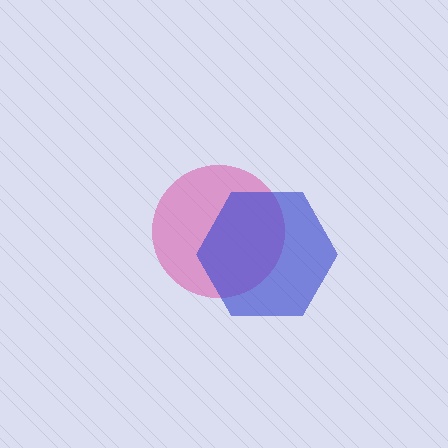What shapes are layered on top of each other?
The layered shapes are: a pink circle, a blue hexagon.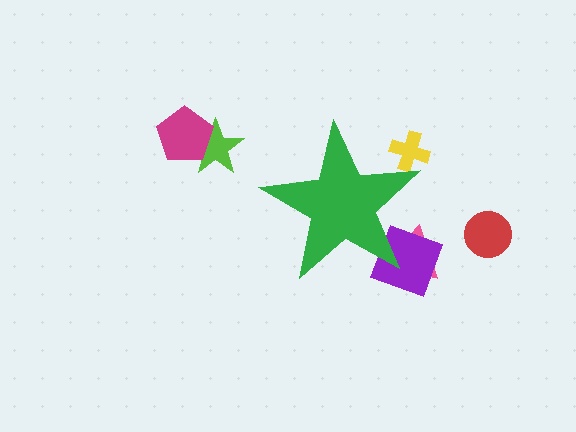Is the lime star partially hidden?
No, the lime star is fully visible.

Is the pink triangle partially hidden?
Yes, the pink triangle is partially hidden behind the green star.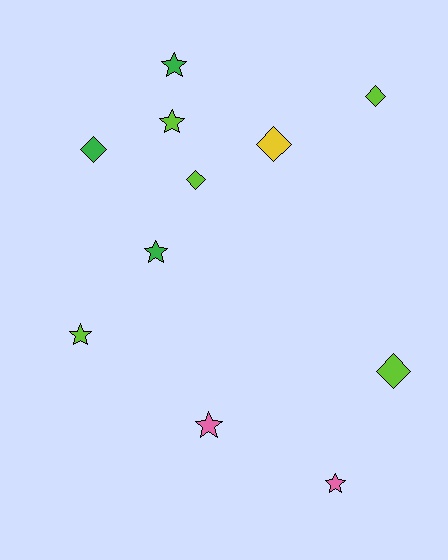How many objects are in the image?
There are 11 objects.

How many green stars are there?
There are 2 green stars.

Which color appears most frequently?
Lime, with 5 objects.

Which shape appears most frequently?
Star, with 6 objects.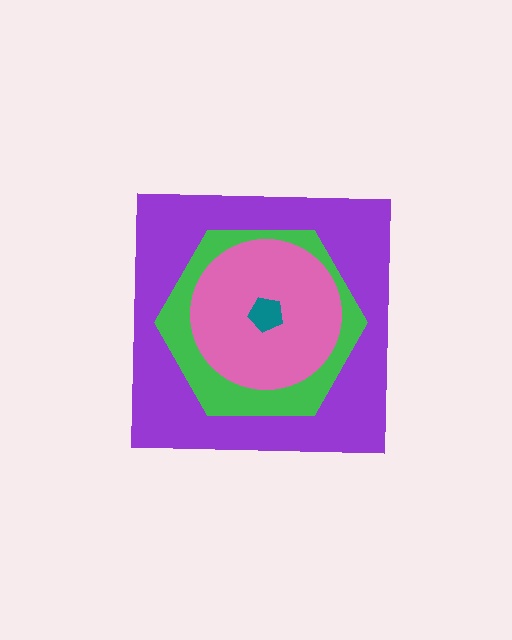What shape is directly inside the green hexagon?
The pink circle.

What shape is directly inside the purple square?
The green hexagon.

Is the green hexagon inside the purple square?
Yes.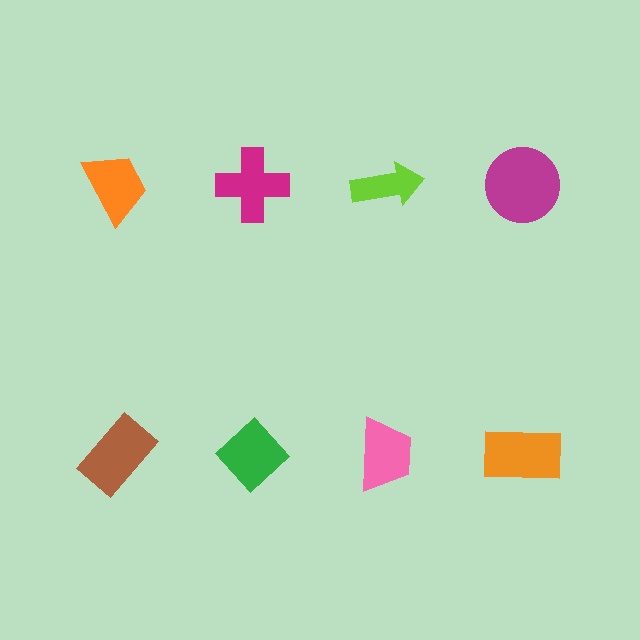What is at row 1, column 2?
A magenta cross.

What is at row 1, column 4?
A magenta circle.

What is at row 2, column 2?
A green diamond.